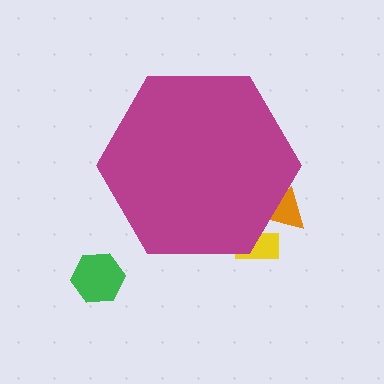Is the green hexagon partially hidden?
No, the green hexagon is fully visible.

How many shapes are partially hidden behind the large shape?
2 shapes are partially hidden.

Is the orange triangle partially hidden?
Yes, the orange triangle is partially hidden behind the magenta hexagon.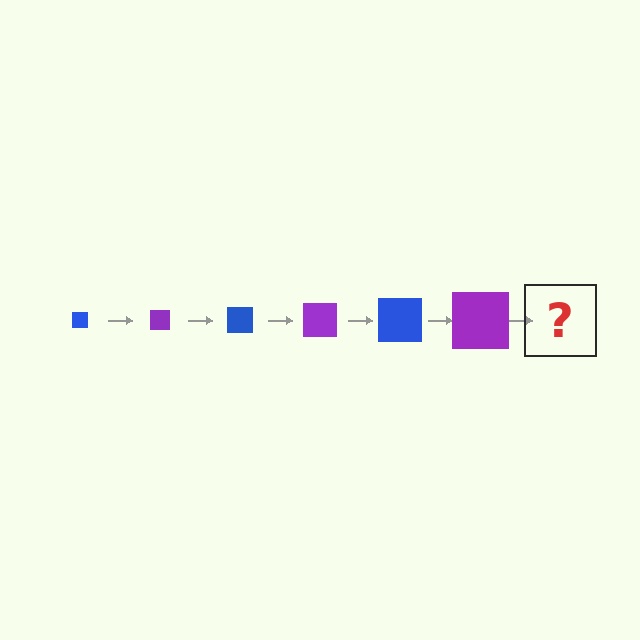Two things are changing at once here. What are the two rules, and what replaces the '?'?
The two rules are that the square grows larger each step and the color cycles through blue and purple. The '?' should be a blue square, larger than the previous one.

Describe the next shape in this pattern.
It should be a blue square, larger than the previous one.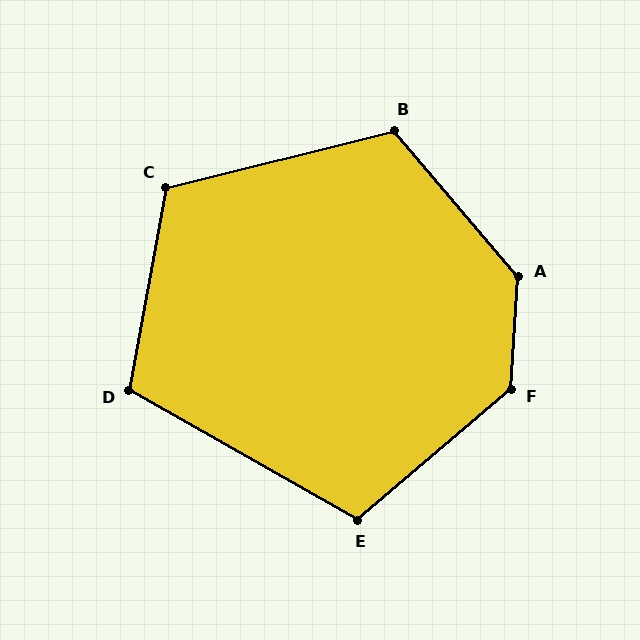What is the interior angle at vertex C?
Approximately 114 degrees (obtuse).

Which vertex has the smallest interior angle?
D, at approximately 109 degrees.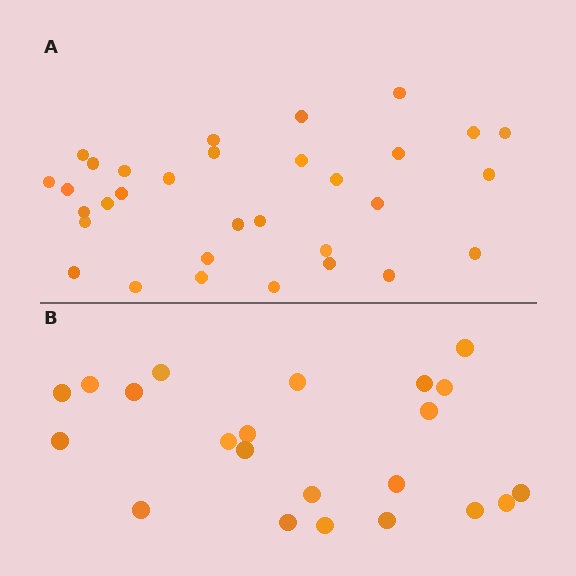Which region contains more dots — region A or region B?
Region A (the top region) has more dots.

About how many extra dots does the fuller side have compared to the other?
Region A has roughly 10 or so more dots than region B.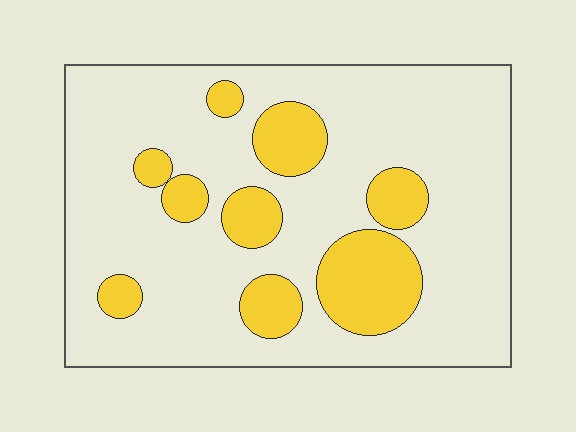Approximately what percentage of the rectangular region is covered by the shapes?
Approximately 20%.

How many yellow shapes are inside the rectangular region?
9.